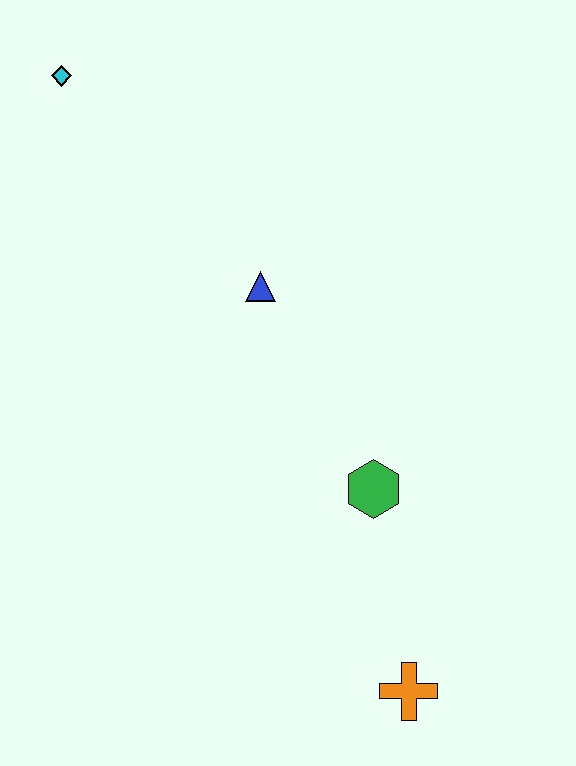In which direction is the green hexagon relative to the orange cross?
The green hexagon is above the orange cross.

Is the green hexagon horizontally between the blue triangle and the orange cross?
Yes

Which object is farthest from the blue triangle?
The orange cross is farthest from the blue triangle.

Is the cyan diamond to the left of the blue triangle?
Yes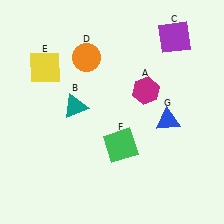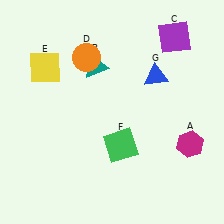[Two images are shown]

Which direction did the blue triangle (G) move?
The blue triangle (G) moved up.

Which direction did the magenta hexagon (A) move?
The magenta hexagon (A) moved down.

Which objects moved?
The objects that moved are: the magenta hexagon (A), the teal triangle (B), the blue triangle (G).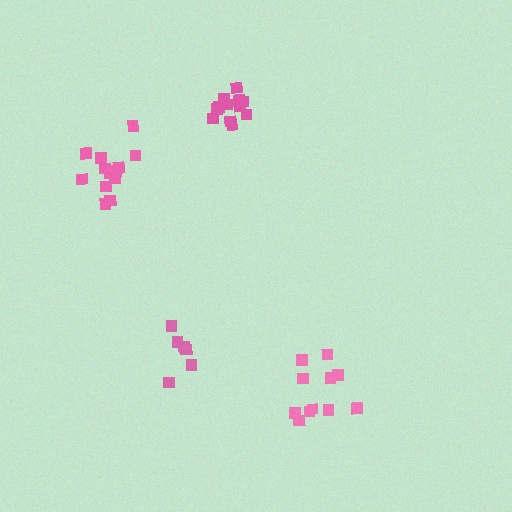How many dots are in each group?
Group 1: 12 dots, Group 2: 11 dots, Group 3: 7 dots, Group 4: 13 dots (43 total).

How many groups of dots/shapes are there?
There are 4 groups.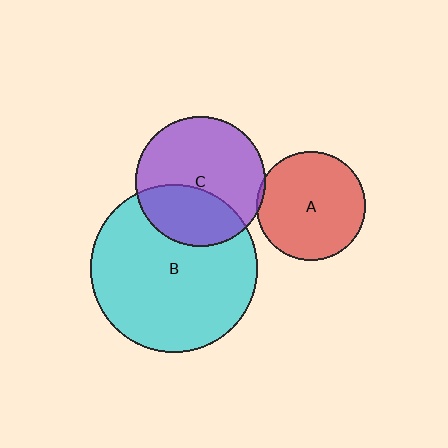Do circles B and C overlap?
Yes.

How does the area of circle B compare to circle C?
Approximately 1.7 times.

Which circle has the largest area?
Circle B (cyan).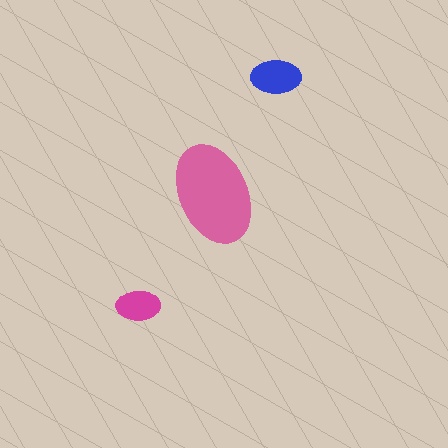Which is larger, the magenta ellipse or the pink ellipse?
The pink one.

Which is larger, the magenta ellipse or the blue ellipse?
The blue one.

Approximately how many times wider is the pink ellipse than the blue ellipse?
About 2 times wider.